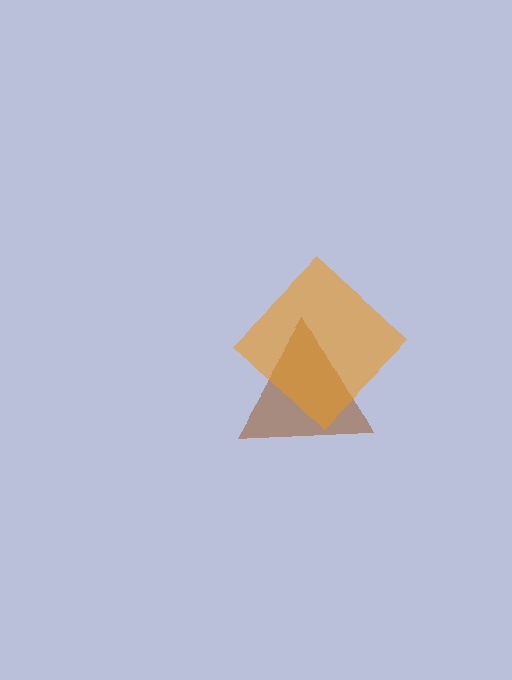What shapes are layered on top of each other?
The layered shapes are: a brown triangle, an orange diamond.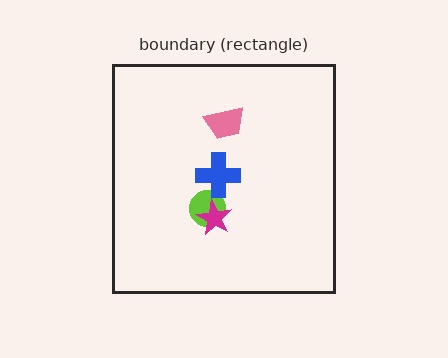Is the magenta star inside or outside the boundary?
Inside.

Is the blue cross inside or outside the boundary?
Inside.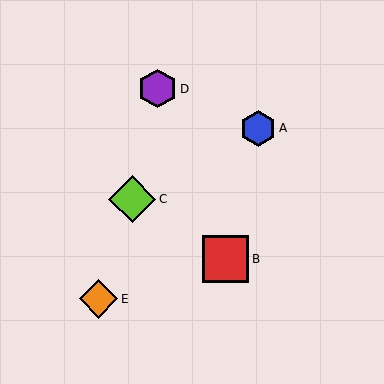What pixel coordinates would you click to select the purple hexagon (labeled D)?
Click at (157, 89) to select the purple hexagon D.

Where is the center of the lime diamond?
The center of the lime diamond is at (132, 199).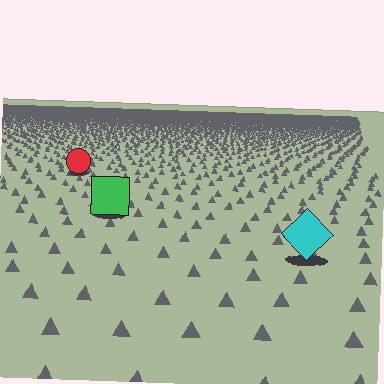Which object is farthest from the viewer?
The red circle is farthest from the viewer. It appears smaller and the ground texture around it is denser.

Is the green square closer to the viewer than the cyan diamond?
No. The cyan diamond is closer — you can tell from the texture gradient: the ground texture is coarser near it.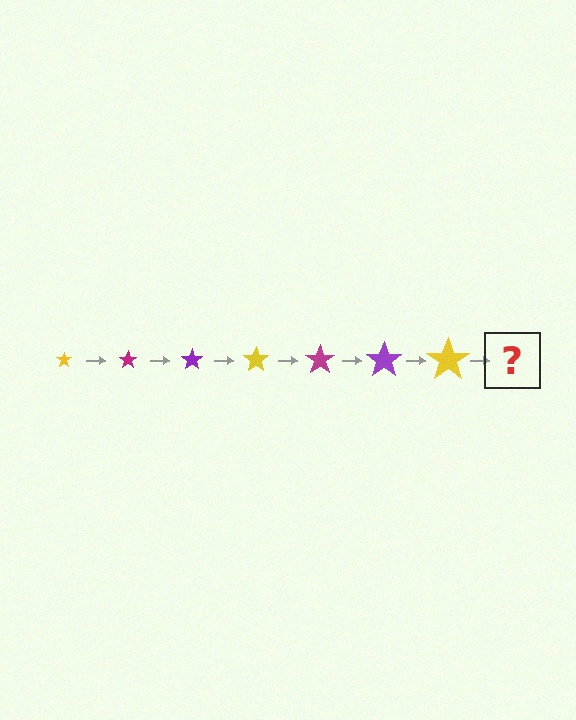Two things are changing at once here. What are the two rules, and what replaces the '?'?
The two rules are that the star grows larger each step and the color cycles through yellow, magenta, and purple. The '?' should be a magenta star, larger than the previous one.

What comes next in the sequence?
The next element should be a magenta star, larger than the previous one.